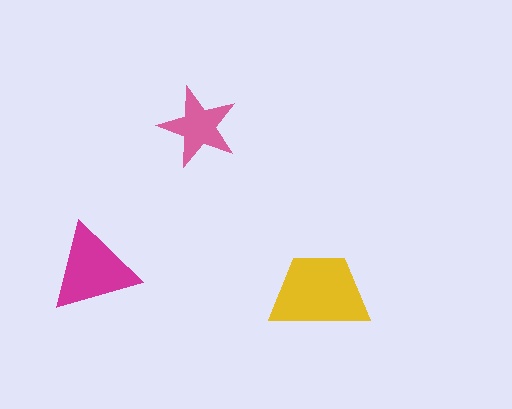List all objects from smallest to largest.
The pink star, the magenta triangle, the yellow trapezoid.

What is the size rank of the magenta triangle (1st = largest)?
2nd.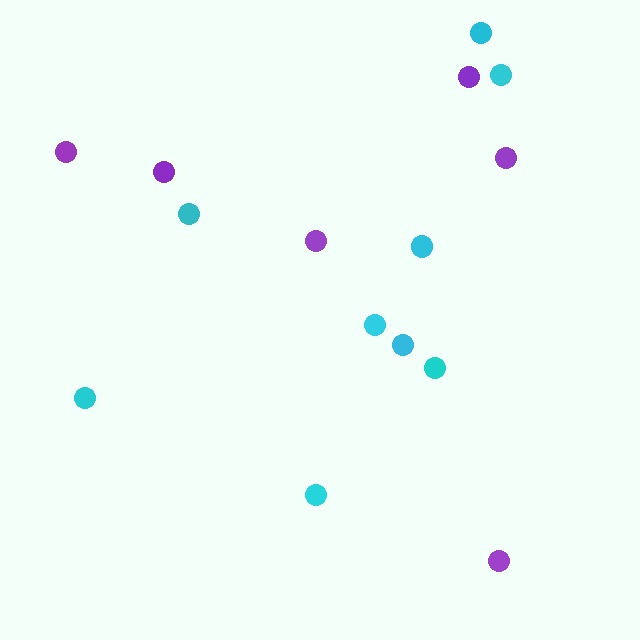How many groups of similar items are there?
There are 2 groups: one group of purple circles (6) and one group of cyan circles (9).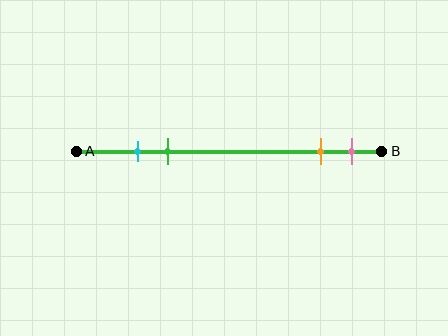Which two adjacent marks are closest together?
The cyan and green marks are the closest adjacent pair.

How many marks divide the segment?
There are 4 marks dividing the segment.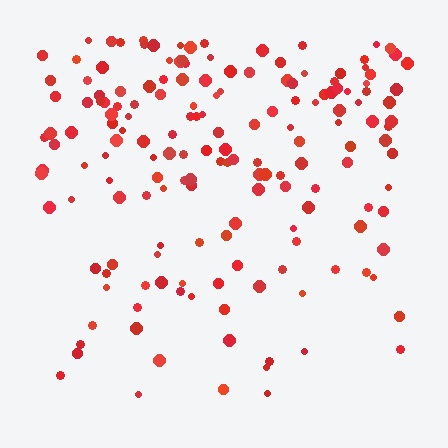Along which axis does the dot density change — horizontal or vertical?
Vertical.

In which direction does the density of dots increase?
From bottom to top, with the top side densest.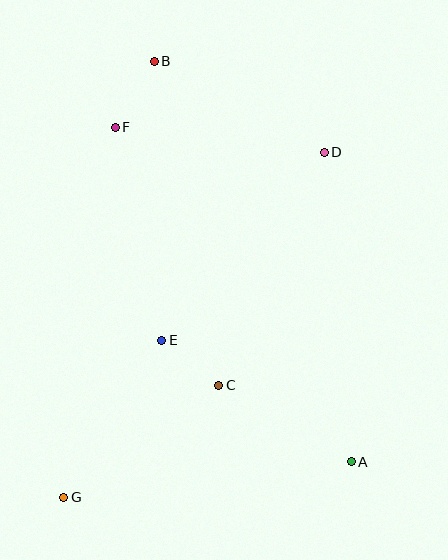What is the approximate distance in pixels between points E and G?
The distance between E and G is approximately 185 pixels.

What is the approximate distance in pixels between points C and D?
The distance between C and D is approximately 255 pixels.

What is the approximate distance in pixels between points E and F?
The distance between E and F is approximately 218 pixels.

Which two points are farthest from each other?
Points A and B are farthest from each other.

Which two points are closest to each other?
Points C and E are closest to each other.